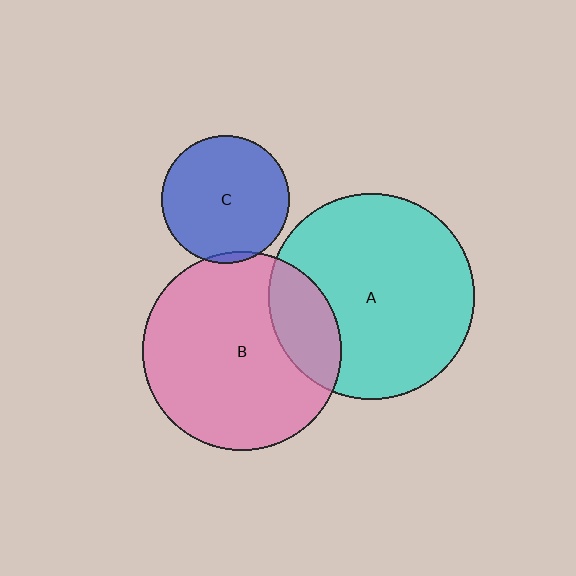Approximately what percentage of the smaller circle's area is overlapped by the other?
Approximately 20%.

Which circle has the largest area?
Circle A (cyan).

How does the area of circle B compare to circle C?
Approximately 2.4 times.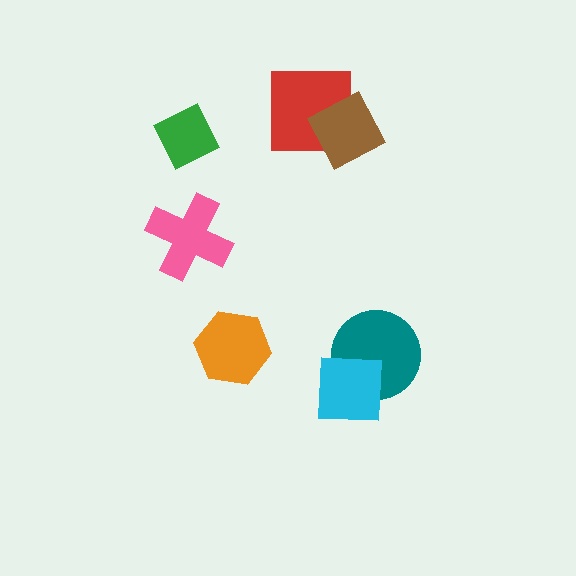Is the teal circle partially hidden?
Yes, it is partially covered by another shape.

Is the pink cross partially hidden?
No, no other shape covers it.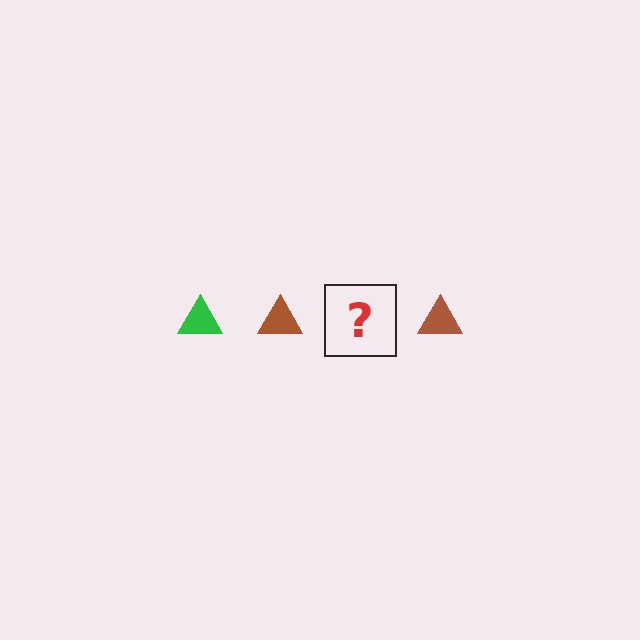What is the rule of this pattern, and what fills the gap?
The rule is that the pattern cycles through green, brown triangles. The gap should be filled with a green triangle.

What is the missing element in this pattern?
The missing element is a green triangle.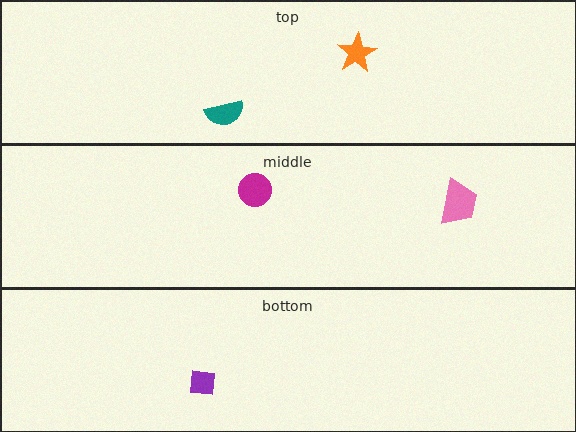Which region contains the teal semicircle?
The top region.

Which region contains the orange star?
The top region.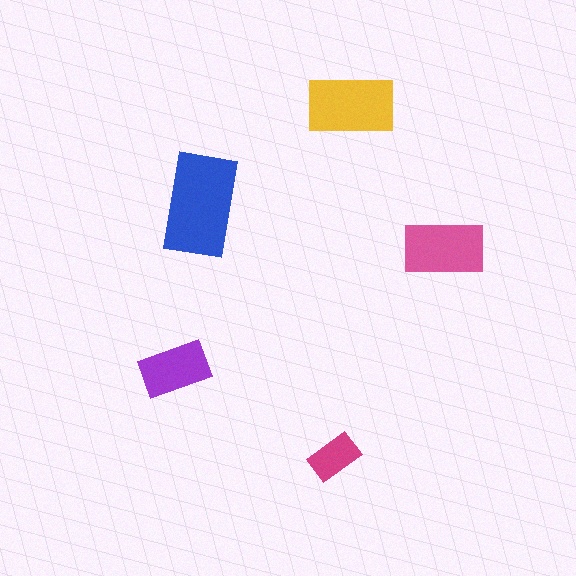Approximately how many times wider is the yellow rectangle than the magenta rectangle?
About 1.5 times wider.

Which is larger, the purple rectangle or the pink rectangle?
The pink one.